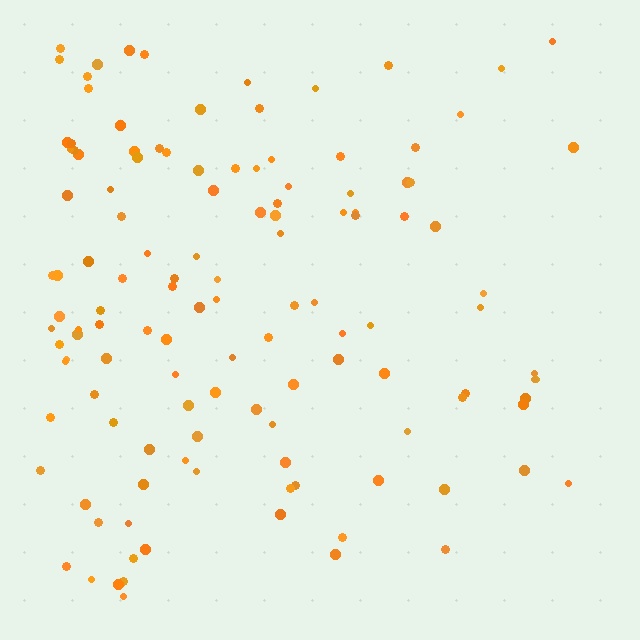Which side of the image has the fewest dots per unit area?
The right.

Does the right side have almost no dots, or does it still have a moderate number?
Still a moderate number, just noticeably fewer than the left.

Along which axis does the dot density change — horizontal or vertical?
Horizontal.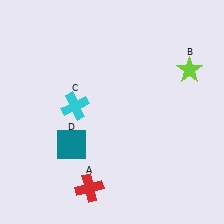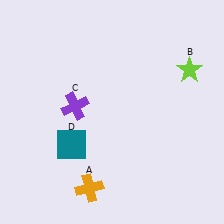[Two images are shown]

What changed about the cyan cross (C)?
In Image 1, C is cyan. In Image 2, it changed to purple.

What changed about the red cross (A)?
In Image 1, A is red. In Image 2, it changed to orange.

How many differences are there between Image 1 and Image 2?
There are 2 differences between the two images.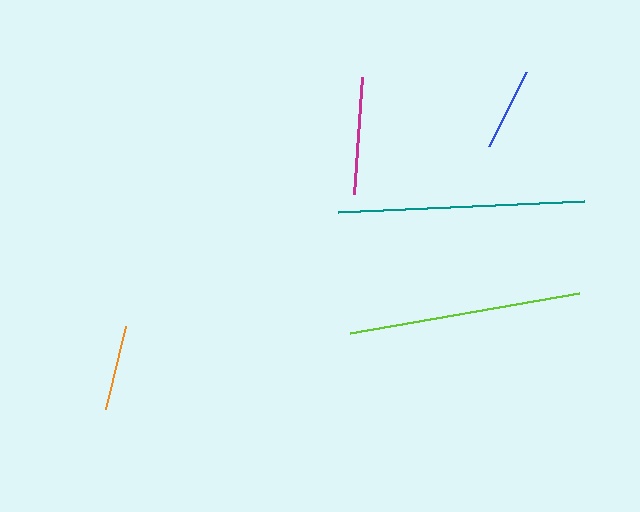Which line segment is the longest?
The teal line is the longest at approximately 247 pixels.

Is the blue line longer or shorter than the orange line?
The orange line is longer than the blue line.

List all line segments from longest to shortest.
From longest to shortest: teal, lime, magenta, orange, blue.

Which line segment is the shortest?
The blue line is the shortest at approximately 82 pixels.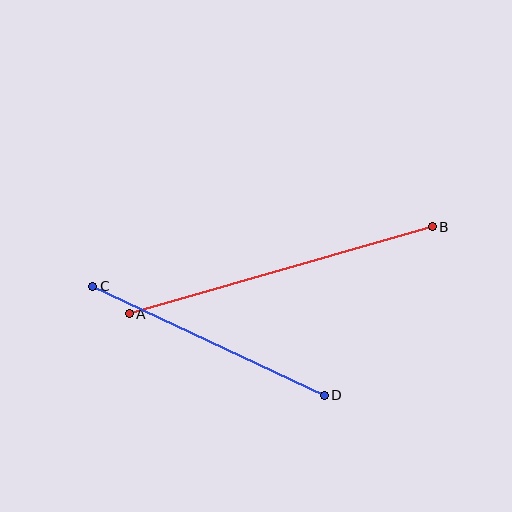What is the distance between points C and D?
The distance is approximately 256 pixels.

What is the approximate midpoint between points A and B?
The midpoint is at approximately (281, 270) pixels.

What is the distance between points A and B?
The distance is approximately 315 pixels.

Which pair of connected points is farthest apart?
Points A and B are farthest apart.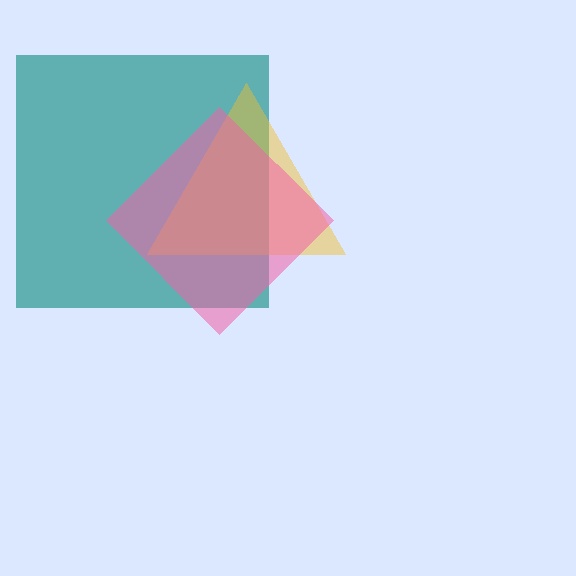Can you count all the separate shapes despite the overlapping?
Yes, there are 3 separate shapes.